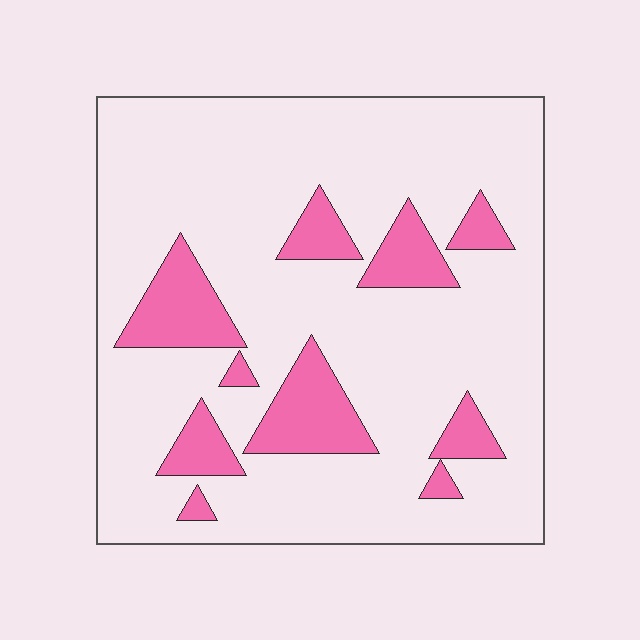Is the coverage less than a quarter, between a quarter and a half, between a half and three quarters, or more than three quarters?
Less than a quarter.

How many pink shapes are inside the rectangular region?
10.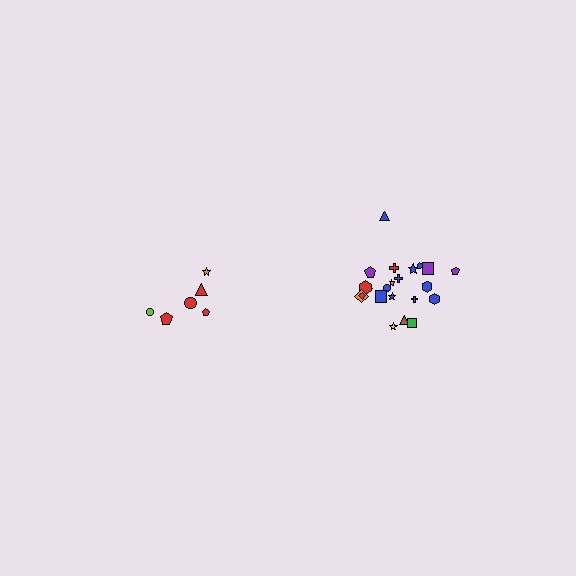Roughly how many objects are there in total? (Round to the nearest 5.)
Roughly 30 objects in total.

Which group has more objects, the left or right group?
The right group.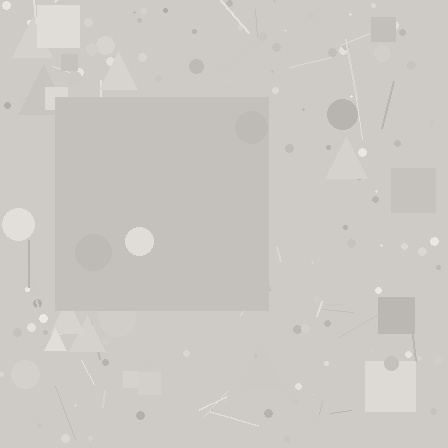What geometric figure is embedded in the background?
A square is embedded in the background.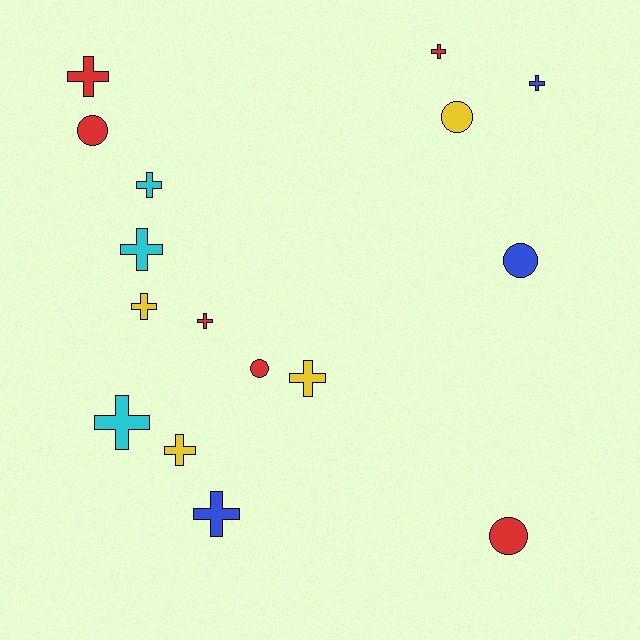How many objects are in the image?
There are 16 objects.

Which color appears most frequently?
Red, with 6 objects.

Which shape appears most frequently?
Cross, with 11 objects.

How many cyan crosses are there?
There are 3 cyan crosses.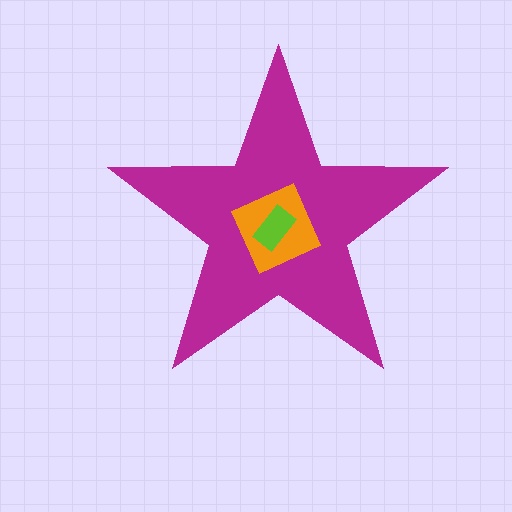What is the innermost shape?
The lime rectangle.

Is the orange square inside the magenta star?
Yes.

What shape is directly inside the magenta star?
The orange square.